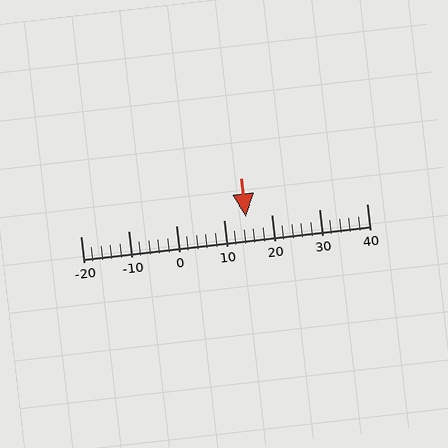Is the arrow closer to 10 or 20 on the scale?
The arrow is closer to 10.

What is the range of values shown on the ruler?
The ruler shows values from -20 to 40.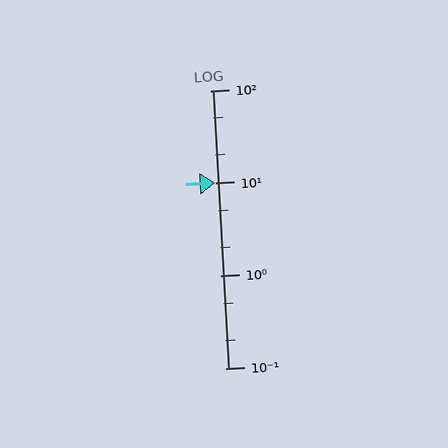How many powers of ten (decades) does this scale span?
The scale spans 3 decades, from 0.1 to 100.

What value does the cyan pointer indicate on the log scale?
The pointer indicates approximately 10.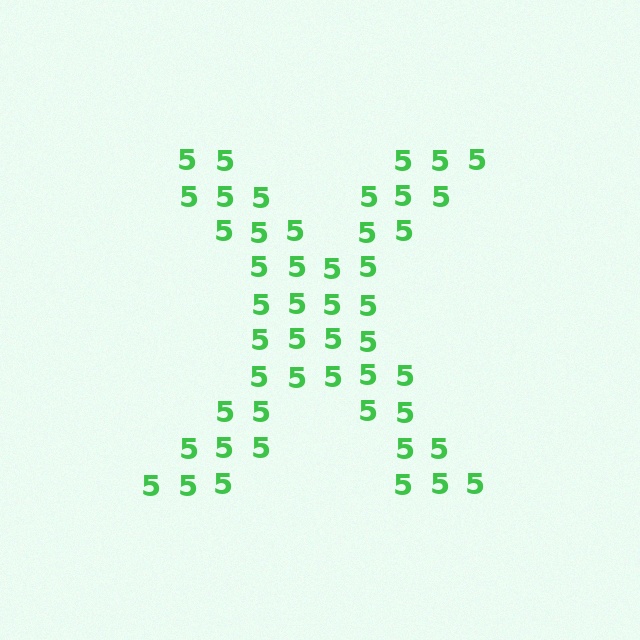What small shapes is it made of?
It is made of small digit 5's.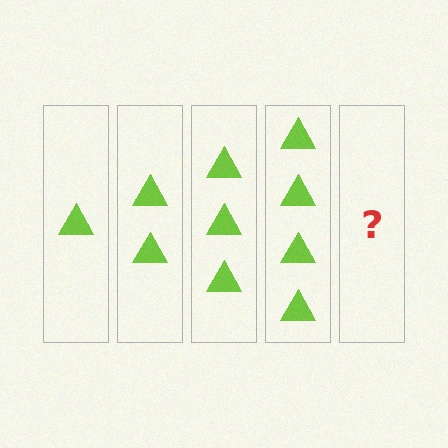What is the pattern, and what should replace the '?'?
The pattern is that each step adds one more triangle. The '?' should be 5 triangles.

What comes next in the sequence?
The next element should be 5 triangles.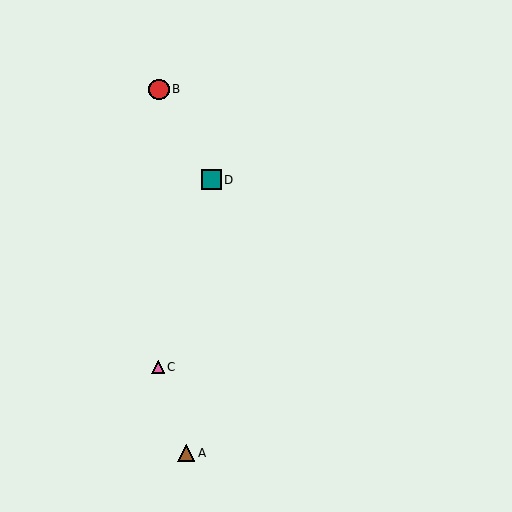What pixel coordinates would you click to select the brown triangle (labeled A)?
Click at (186, 453) to select the brown triangle A.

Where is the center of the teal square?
The center of the teal square is at (211, 180).